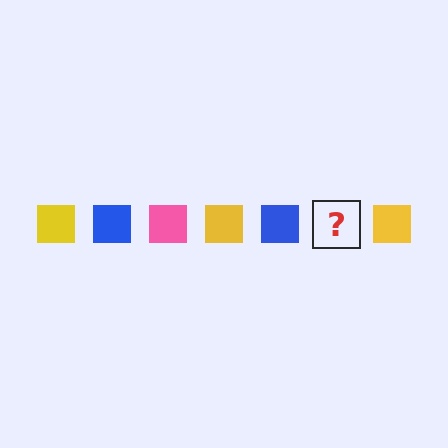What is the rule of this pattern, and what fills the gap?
The rule is that the pattern cycles through yellow, blue, pink squares. The gap should be filled with a pink square.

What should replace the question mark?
The question mark should be replaced with a pink square.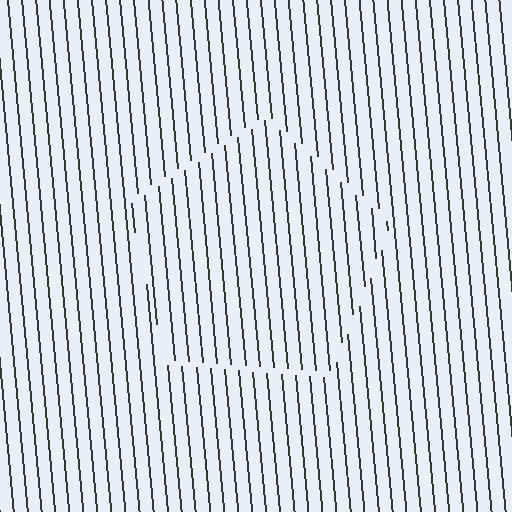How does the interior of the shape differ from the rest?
The interior of the shape contains the same grating, shifted by half a period — the contour is defined by the phase discontinuity where line-ends from the inner and outer gratings abut.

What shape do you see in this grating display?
An illusory pentagon. The interior of the shape contains the same grating, shifted by half a period — the contour is defined by the phase discontinuity where line-ends from the inner and outer gratings abut.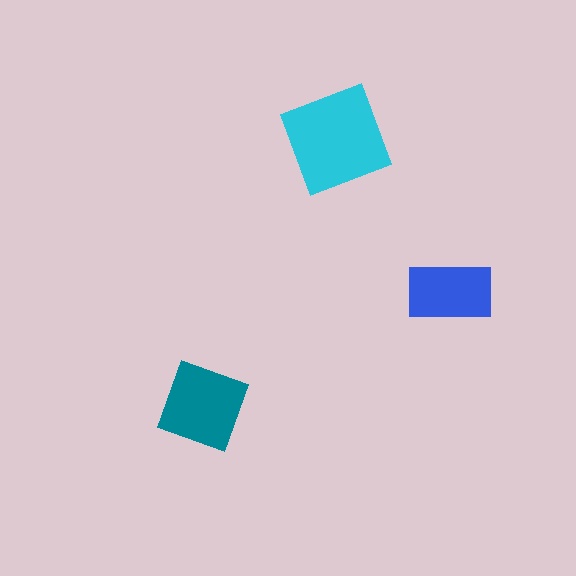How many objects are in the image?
There are 3 objects in the image.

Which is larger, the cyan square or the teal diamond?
The cyan square.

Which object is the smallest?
The blue rectangle.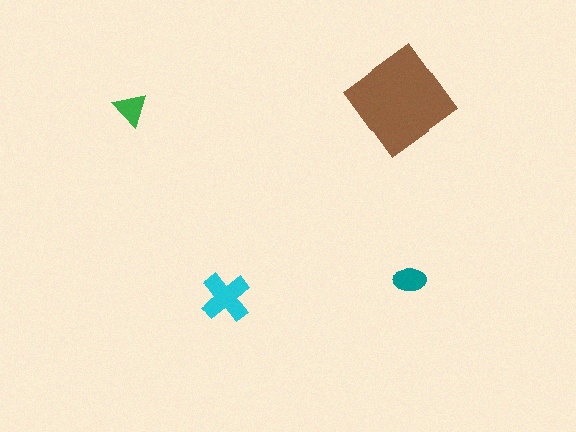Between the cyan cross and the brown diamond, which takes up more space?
The brown diamond.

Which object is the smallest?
The green triangle.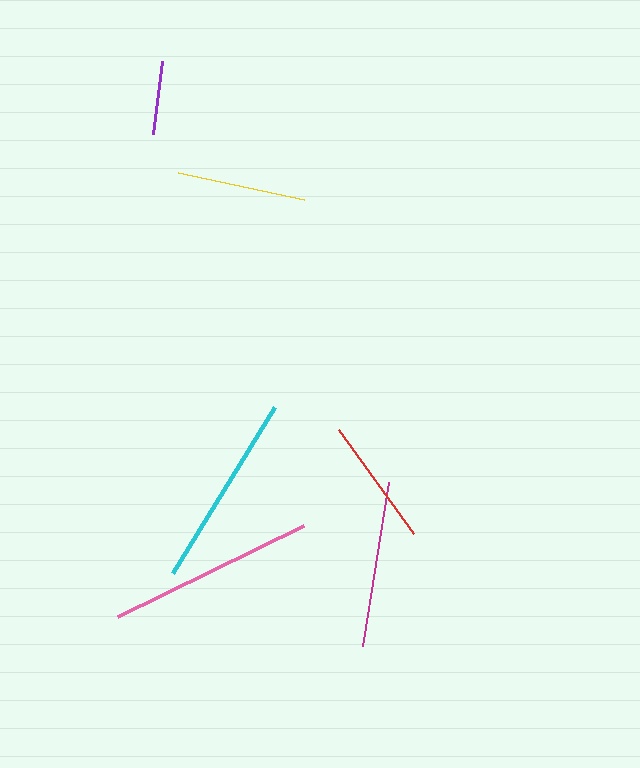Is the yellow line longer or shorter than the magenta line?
The magenta line is longer than the yellow line.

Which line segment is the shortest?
The purple line is the shortest at approximately 73 pixels.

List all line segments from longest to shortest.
From longest to shortest: pink, cyan, magenta, red, yellow, purple.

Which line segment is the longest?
The pink line is the longest at approximately 207 pixels.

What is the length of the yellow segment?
The yellow segment is approximately 129 pixels long.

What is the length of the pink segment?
The pink segment is approximately 207 pixels long.